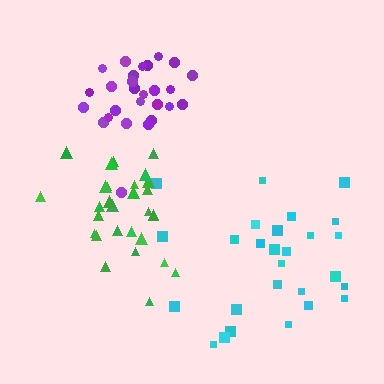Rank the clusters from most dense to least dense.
purple, green, cyan.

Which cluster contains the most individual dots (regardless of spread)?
Purple (29).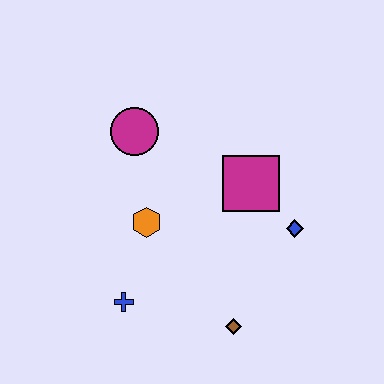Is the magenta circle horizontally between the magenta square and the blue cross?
Yes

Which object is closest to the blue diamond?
The magenta square is closest to the blue diamond.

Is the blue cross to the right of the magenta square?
No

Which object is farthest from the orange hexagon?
The blue diamond is farthest from the orange hexagon.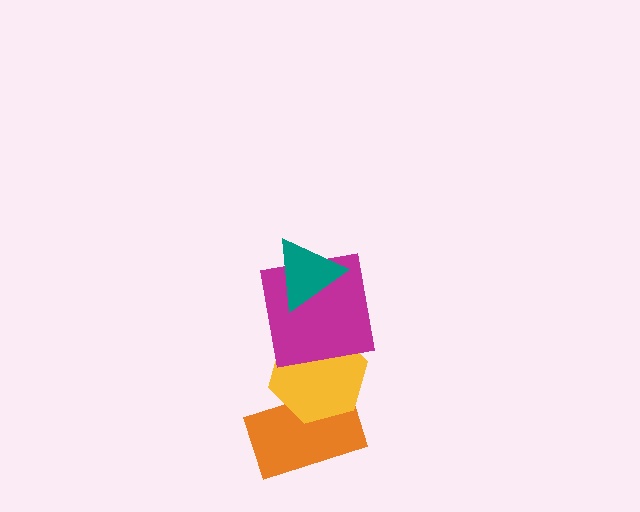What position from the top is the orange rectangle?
The orange rectangle is 4th from the top.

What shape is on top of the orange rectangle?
The yellow hexagon is on top of the orange rectangle.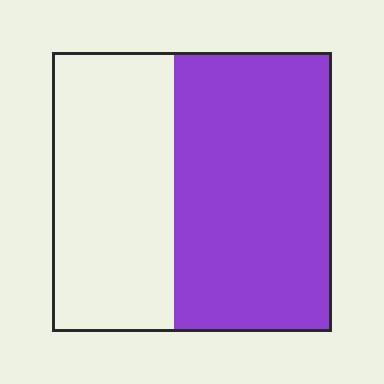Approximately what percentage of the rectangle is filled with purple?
Approximately 55%.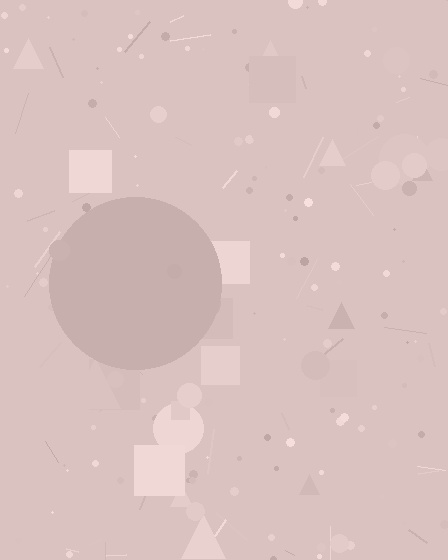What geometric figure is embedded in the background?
A circle is embedded in the background.